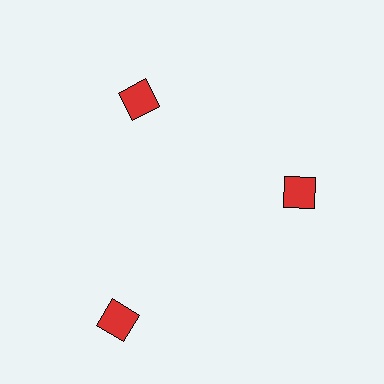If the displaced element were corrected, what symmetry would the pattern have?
It would have 3-fold rotational symmetry — the pattern would map onto itself every 120 degrees.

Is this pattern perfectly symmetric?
No. The 3 red squares are arranged in a ring, but one element near the 7 o'clock position is pushed outward from the center, breaking the 3-fold rotational symmetry.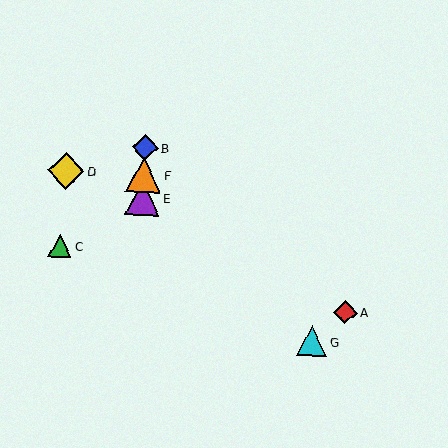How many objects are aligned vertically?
3 objects (B, E, F) are aligned vertically.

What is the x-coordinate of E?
Object E is at x≈143.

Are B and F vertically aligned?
Yes, both are at x≈145.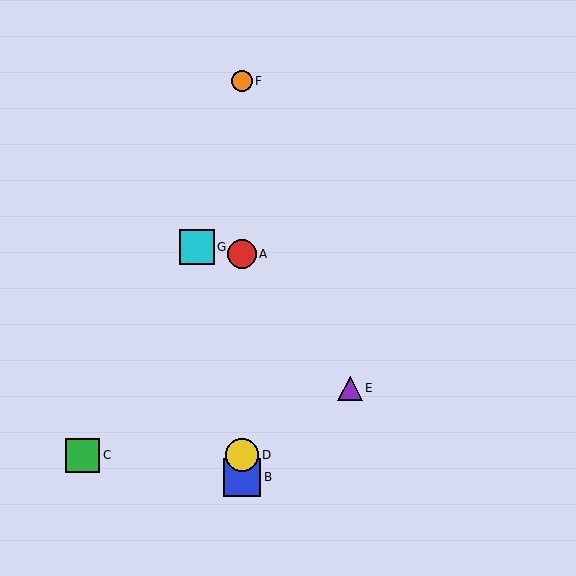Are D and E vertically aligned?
No, D is at x≈242 and E is at x≈350.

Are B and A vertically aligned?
Yes, both are at x≈242.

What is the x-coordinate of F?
Object F is at x≈242.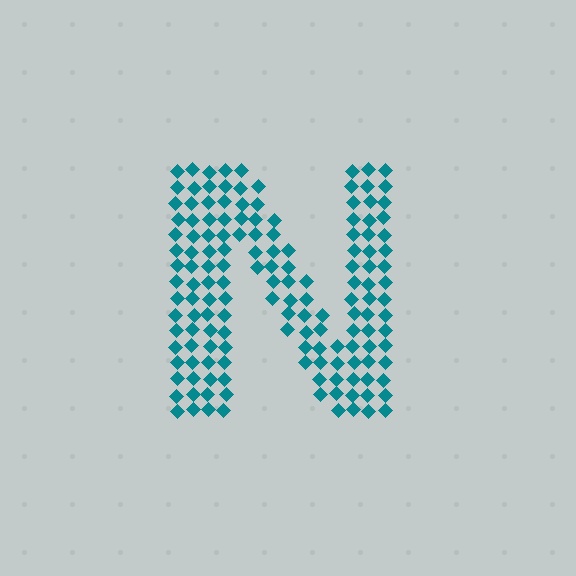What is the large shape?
The large shape is the letter N.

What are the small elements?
The small elements are diamonds.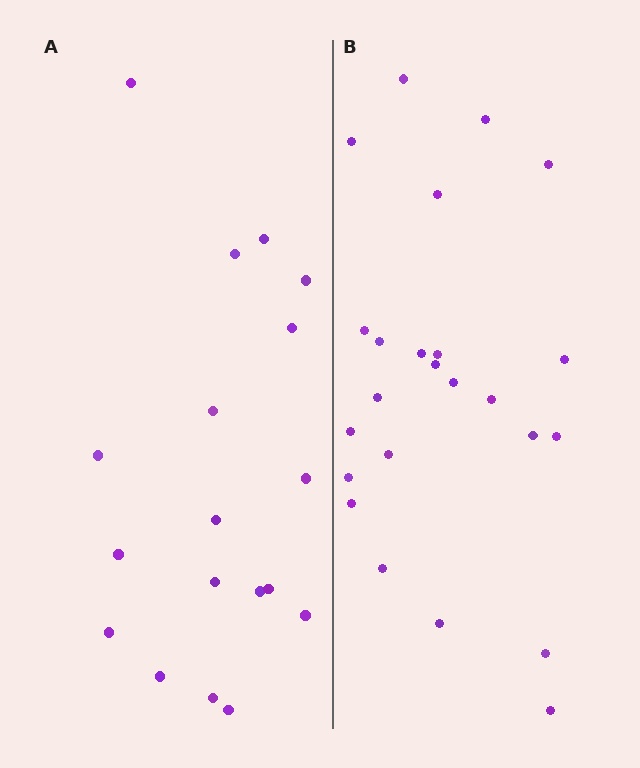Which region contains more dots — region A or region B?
Region B (the right region) has more dots.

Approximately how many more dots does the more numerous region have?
Region B has about 6 more dots than region A.